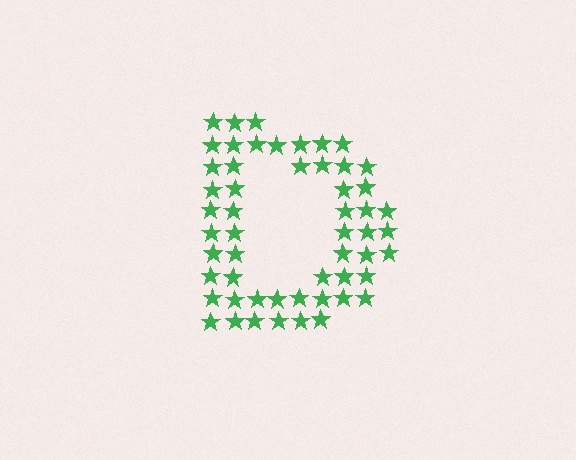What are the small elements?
The small elements are stars.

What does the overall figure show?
The overall figure shows the letter D.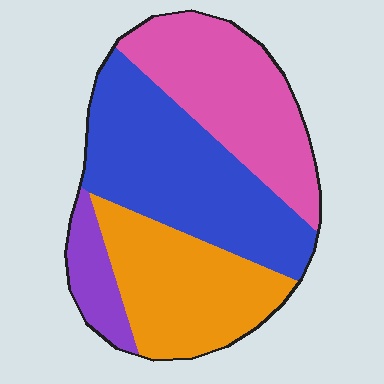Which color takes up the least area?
Purple, at roughly 10%.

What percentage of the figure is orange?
Orange covers about 25% of the figure.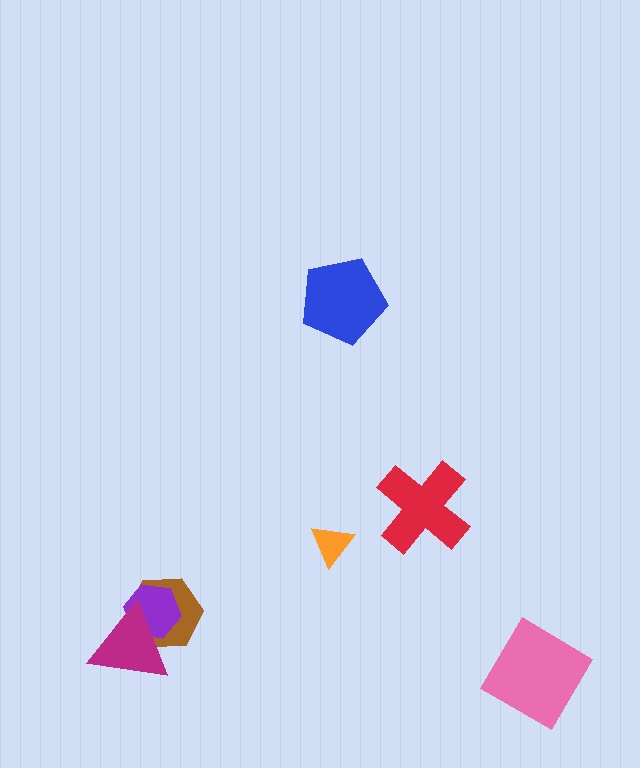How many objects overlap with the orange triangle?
0 objects overlap with the orange triangle.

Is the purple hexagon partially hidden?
Yes, it is partially covered by another shape.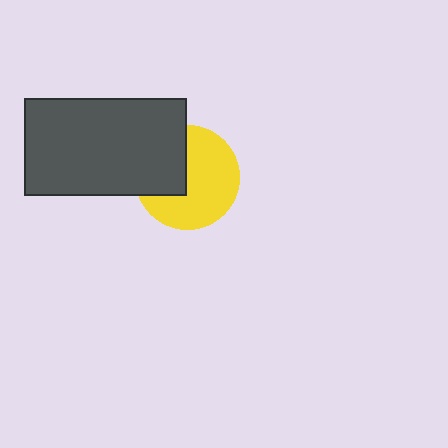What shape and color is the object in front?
The object in front is a dark gray rectangle.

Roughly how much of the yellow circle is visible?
About half of it is visible (roughly 64%).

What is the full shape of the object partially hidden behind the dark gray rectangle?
The partially hidden object is a yellow circle.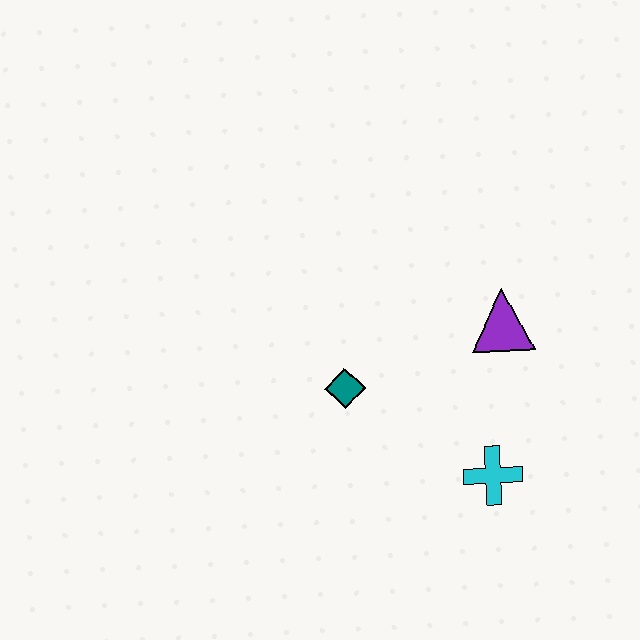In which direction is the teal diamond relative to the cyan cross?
The teal diamond is to the left of the cyan cross.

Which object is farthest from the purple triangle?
The teal diamond is farthest from the purple triangle.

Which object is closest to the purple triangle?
The cyan cross is closest to the purple triangle.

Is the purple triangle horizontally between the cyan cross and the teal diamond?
No